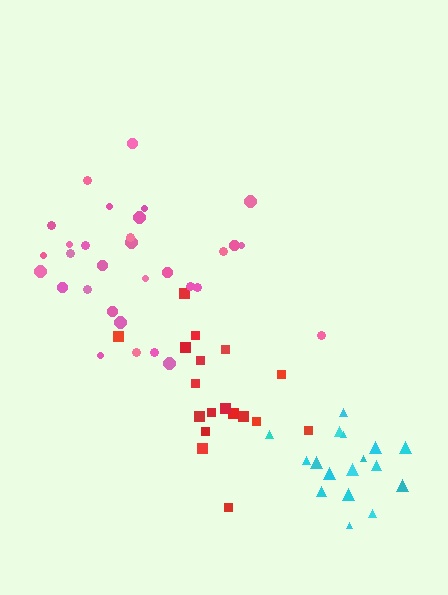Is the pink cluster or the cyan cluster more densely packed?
Cyan.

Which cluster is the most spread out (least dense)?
Red.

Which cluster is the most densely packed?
Cyan.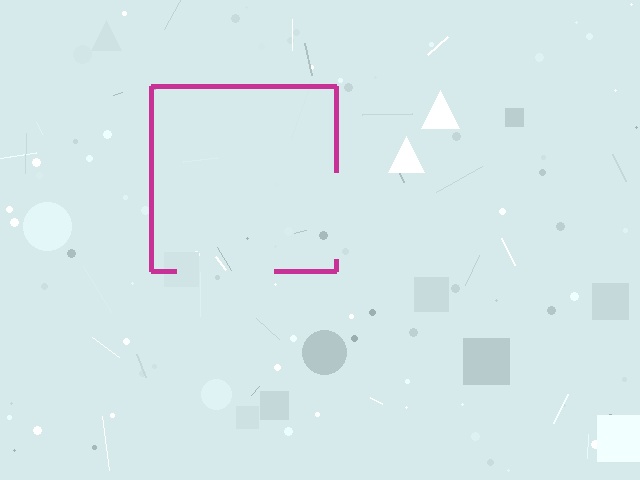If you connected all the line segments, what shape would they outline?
They would outline a square.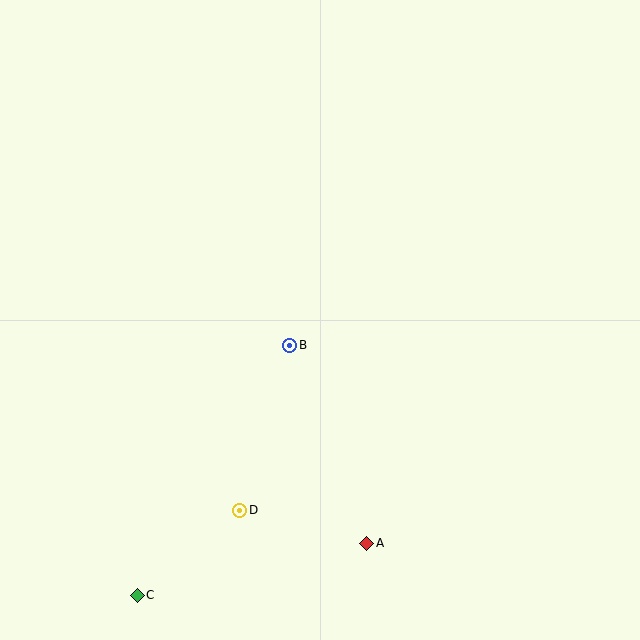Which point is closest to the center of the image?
Point B at (290, 345) is closest to the center.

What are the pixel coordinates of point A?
Point A is at (367, 543).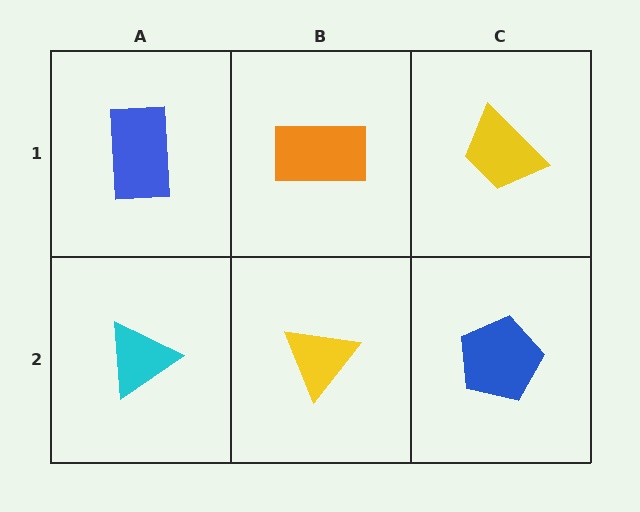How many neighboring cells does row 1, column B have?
3.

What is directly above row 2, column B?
An orange rectangle.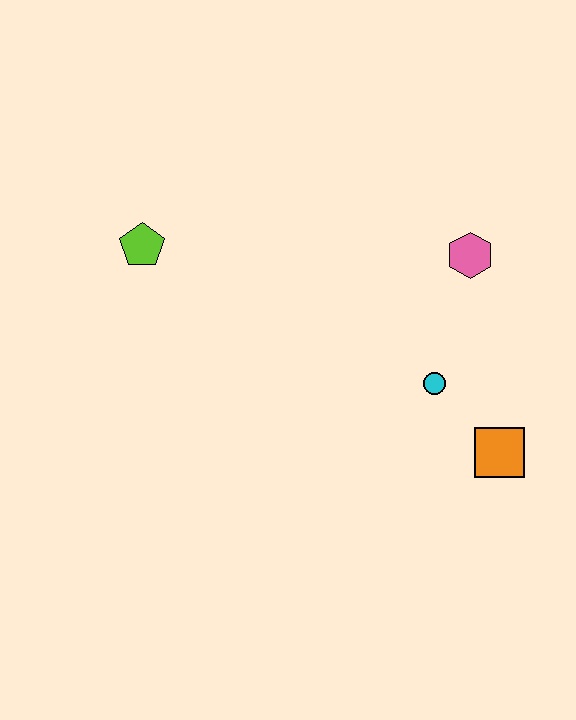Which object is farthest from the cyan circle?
The lime pentagon is farthest from the cyan circle.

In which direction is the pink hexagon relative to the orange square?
The pink hexagon is above the orange square.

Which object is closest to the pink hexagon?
The cyan circle is closest to the pink hexagon.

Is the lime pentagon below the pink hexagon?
No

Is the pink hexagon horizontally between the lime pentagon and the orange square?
Yes